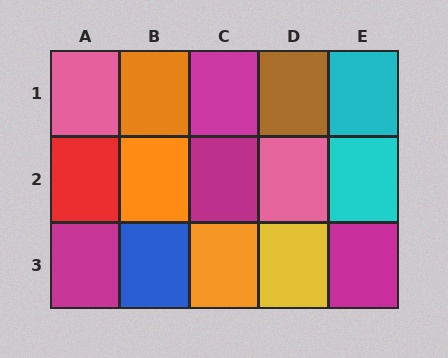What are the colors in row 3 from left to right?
Magenta, blue, orange, yellow, magenta.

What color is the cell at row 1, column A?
Pink.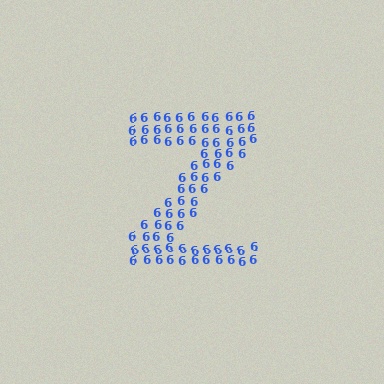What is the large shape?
The large shape is the letter Z.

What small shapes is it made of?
It is made of small digit 6's.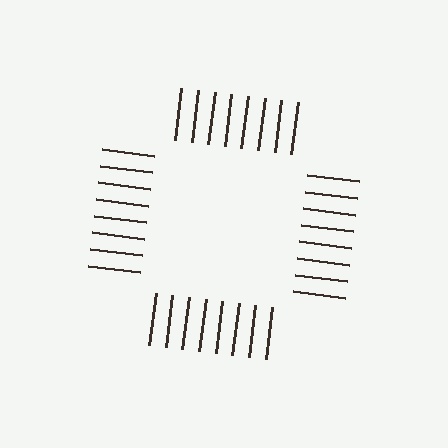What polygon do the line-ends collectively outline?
An illusory square — the line segments terminate on its edges but no continuous stroke is drawn.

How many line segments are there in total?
32 — 8 along each of the 4 edges.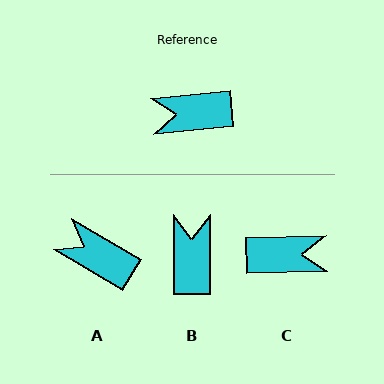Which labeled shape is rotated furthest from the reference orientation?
C, about 176 degrees away.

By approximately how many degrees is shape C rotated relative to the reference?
Approximately 176 degrees counter-clockwise.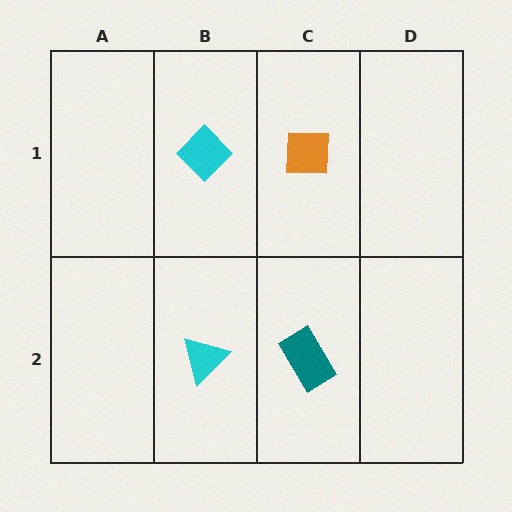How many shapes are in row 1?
2 shapes.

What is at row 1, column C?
An orange square.